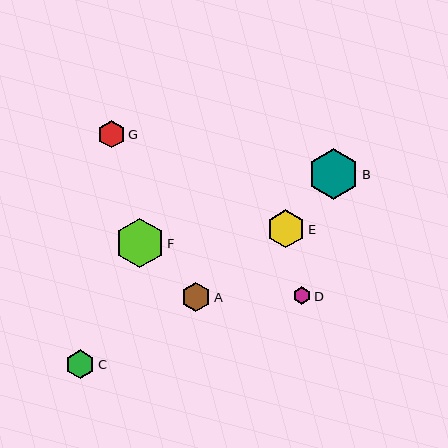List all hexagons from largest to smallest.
From largest to smallest: B, F, E, A, C, G, D.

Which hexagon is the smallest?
Hexagon D is the smallest with a size of approximately 18 pixels.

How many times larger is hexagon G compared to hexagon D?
Hexagon G is approximately 1.6 times the size of hexagon D.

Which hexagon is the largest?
Hexagon B is the largest with a size of approximately 51 pixels.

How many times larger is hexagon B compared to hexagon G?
Hexagon B is approximately 1.9 times the size of hexagon G.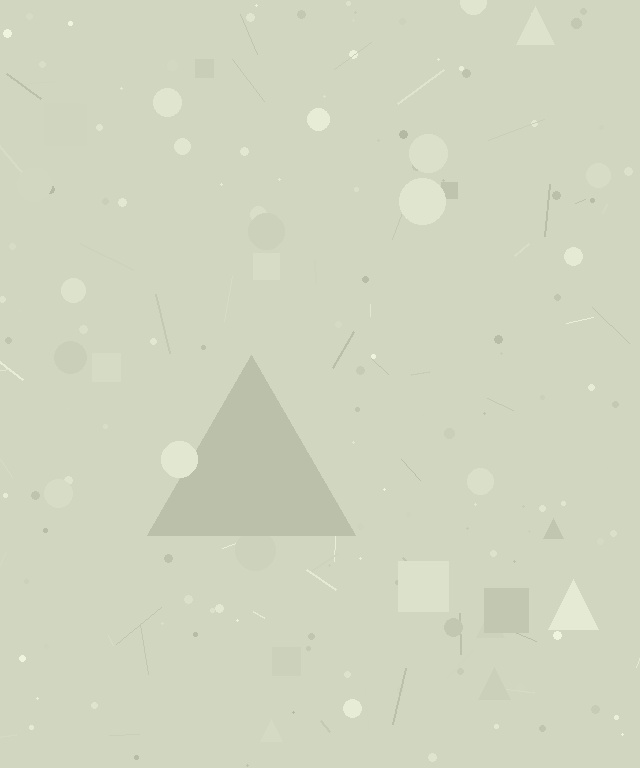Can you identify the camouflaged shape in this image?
The camouflaged shape is a triangle.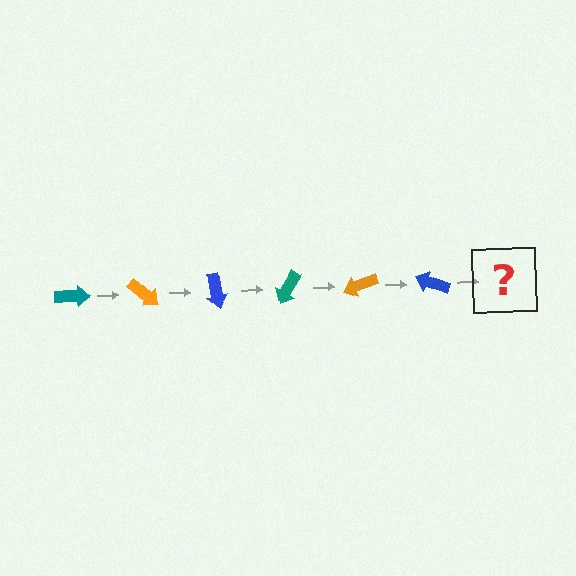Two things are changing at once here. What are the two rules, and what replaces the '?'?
The two rules are that it rotates 40 degrees each step and the color cycles through teal, orange, and blue. The '?' should be a teal arrow, rotated 240 degrees from the start.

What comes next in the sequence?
The next element should be a teal arrow, rotated 240 degrees from the start.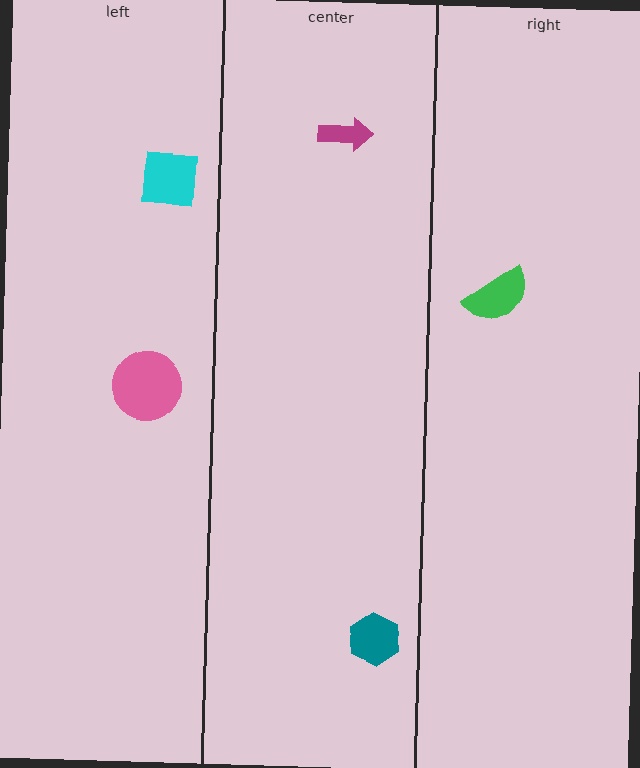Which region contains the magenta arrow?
The center region.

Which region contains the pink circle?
The left region.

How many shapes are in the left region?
2.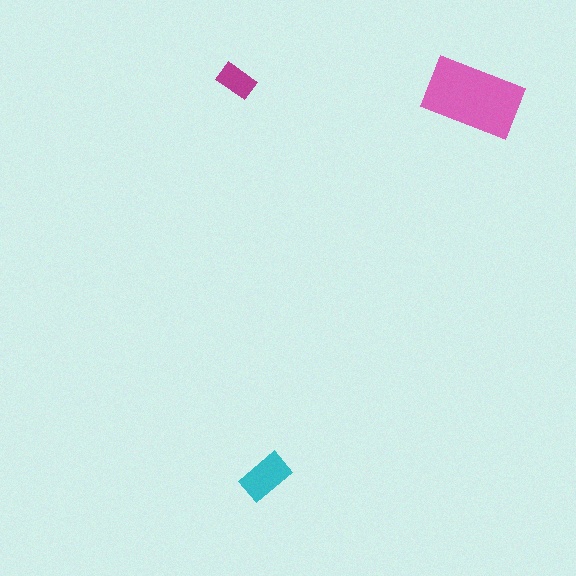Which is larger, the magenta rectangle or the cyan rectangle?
The cyan one.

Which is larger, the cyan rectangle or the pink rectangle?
The pink one.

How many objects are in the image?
There are 3 objects in the image.